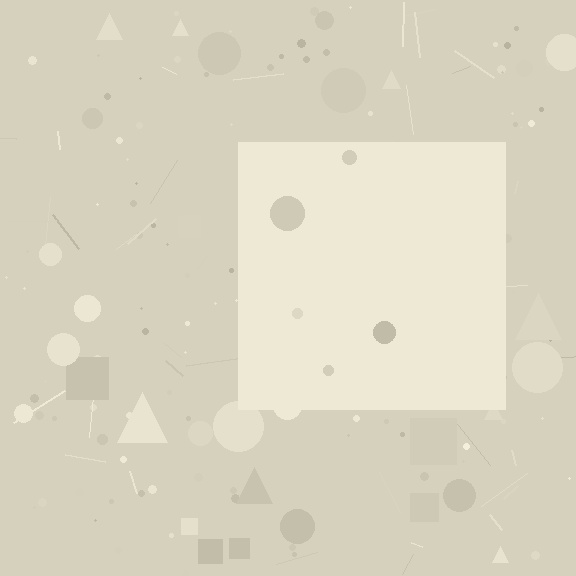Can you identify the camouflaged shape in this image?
The camouflaged shape is a square.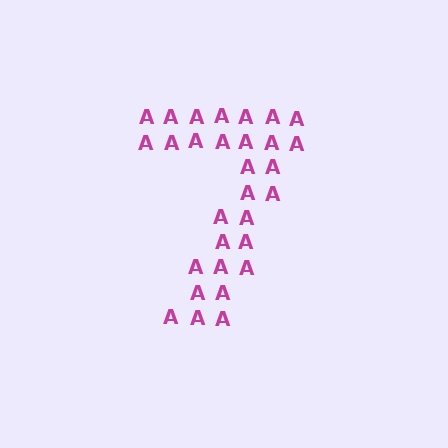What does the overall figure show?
The overall figure shows the digit 7.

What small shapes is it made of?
It is made of small letter A's.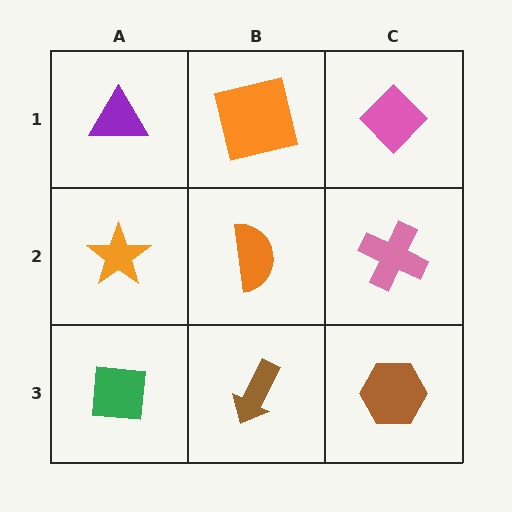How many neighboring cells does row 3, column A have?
2.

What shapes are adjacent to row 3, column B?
An orange semicircle (row 2, column B), a green square (row 3, column A), a brown hexagon (row 3, column C).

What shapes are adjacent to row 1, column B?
An orange semicircle (row 2, column B), a purple triangle (row 1, column A), a pink diamond (row 1, column C).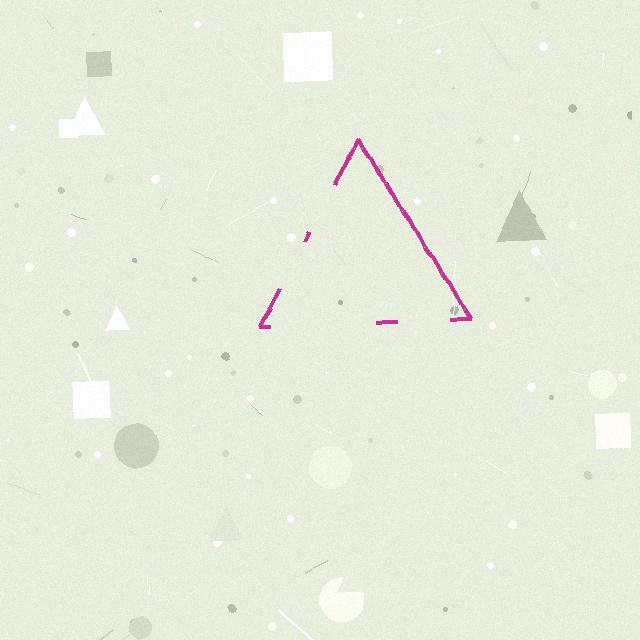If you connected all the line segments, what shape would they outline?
They would outline a triangle.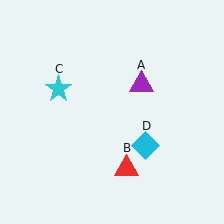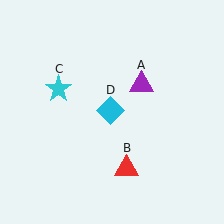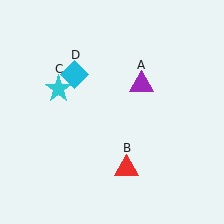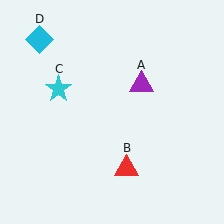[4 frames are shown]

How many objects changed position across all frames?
1 object changed position: cyan diamond (object D).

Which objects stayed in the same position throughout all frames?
Purple triangle (object A) and red triangle (object B) and cyan star (object C) remained stationary.